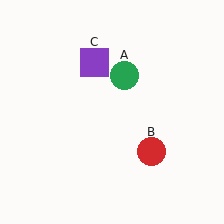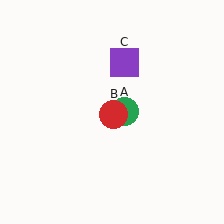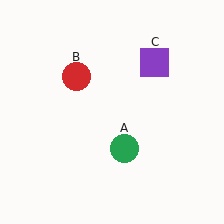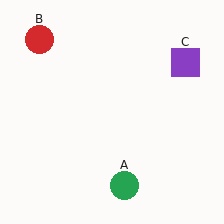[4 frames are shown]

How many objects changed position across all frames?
3 objects changed position: green circle (object A), red circle (object B), purple square (object C).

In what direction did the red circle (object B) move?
The red circle (object B) moved up and to the left.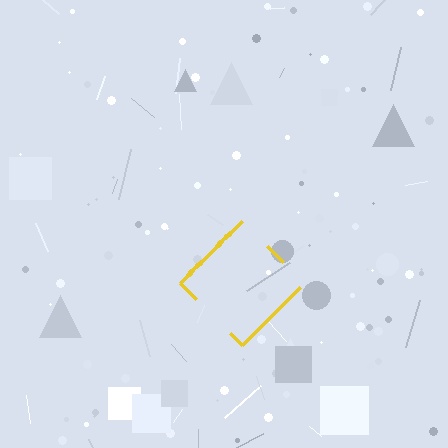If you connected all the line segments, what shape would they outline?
They would outline a diamond.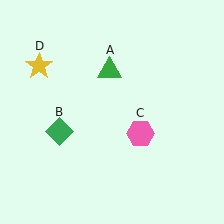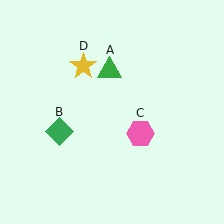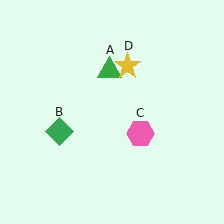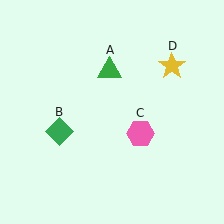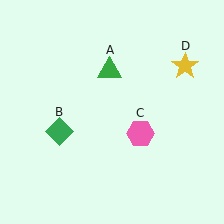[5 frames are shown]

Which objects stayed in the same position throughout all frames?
Green triangle (object A) and green diamond (object B) and pink hexagon (object C) remained stationary.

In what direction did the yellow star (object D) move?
The yellow star (object D) moved right.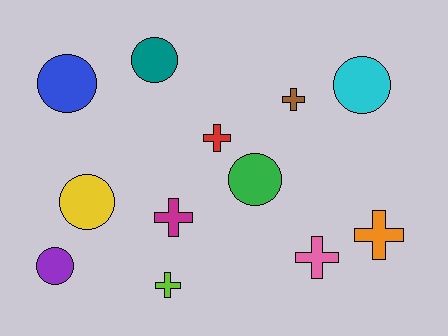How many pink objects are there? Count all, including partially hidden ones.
There is 1 pink object.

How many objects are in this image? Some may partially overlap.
There are 12 objects.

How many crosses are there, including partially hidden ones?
There are 6 crosses.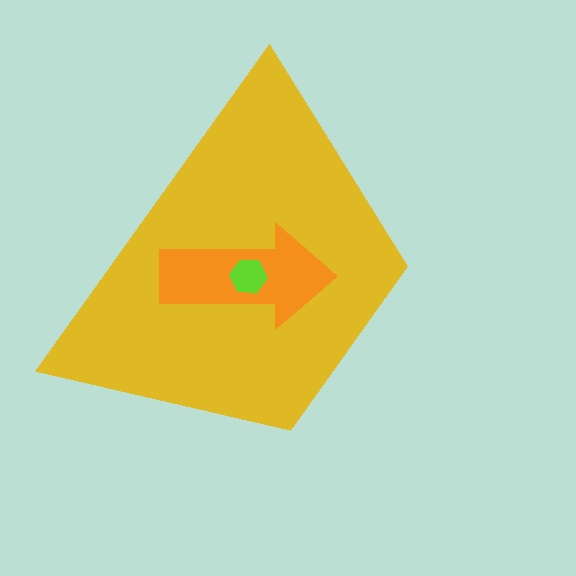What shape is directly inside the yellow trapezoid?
The orange arrow.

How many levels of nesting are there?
3.